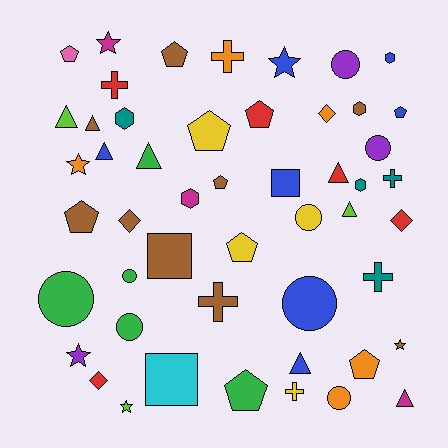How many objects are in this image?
There are 50 objects.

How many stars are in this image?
There are 6 stars.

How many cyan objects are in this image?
There is 1 cyan object.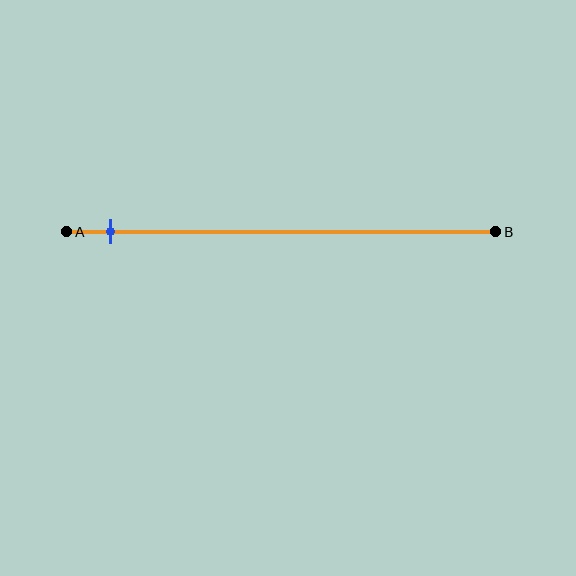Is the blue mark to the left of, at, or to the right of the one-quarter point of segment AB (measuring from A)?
The blue mark is to the left of the one-quarter point of segment AB.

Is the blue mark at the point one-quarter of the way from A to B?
No, the mark is at about 10% from A, not at the 25% one-quarter point.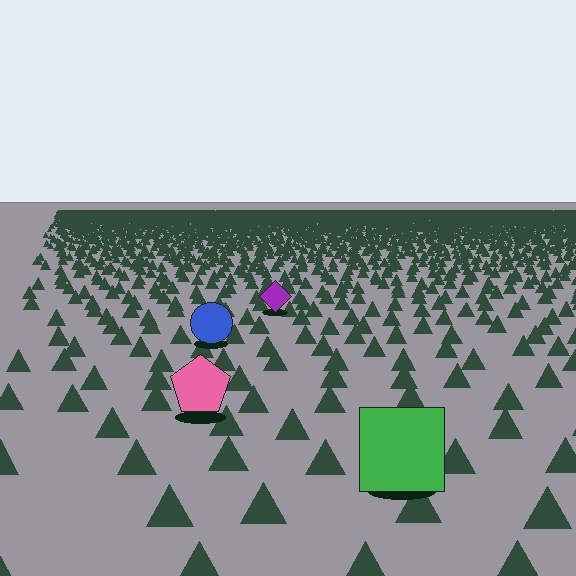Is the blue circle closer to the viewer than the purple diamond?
Yes. The blue circle is closer — you can tell from the texture gradient: the ground texture is coarser near it.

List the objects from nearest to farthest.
From nearest to farthest: the green square, the pink pentagon, the blue circle, the purple diamond.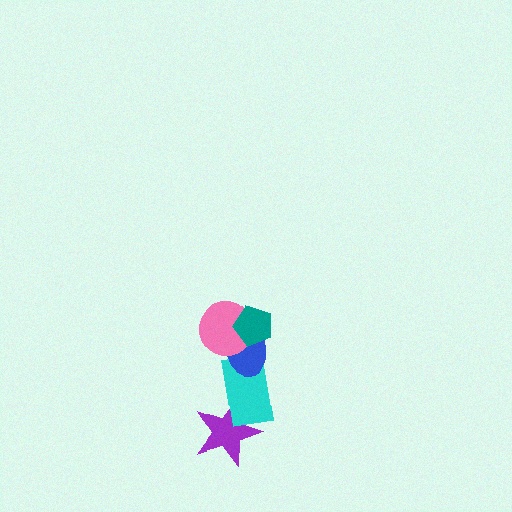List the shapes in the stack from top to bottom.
From top to bottom: the teal pentagon, the pink circle, the blue ellipse, the cyan rectangle, the purple star.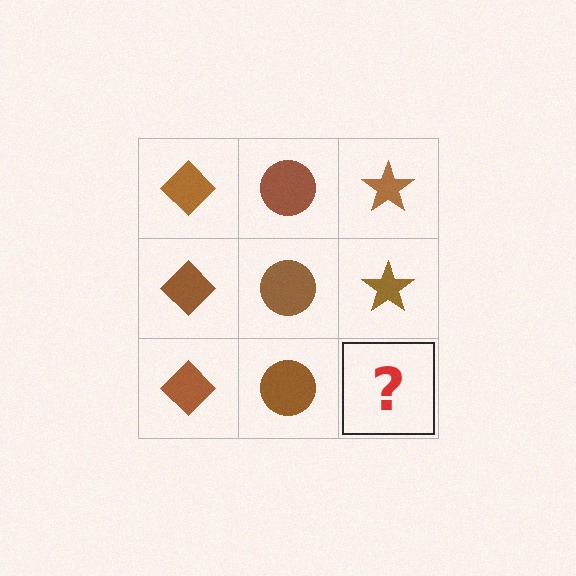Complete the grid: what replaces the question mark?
The question mark should be replaced with a brown star.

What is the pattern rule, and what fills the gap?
The rule is that each column has a consistent shape. The gap should be filled with a brown star.